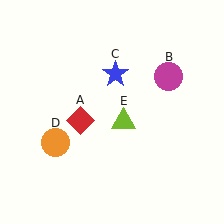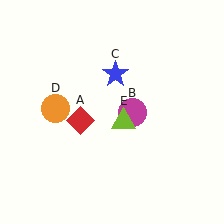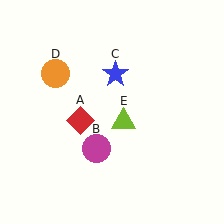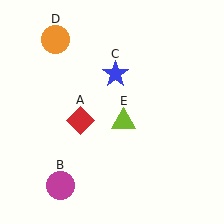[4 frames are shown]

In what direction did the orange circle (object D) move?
The orange circle (object D) moved up.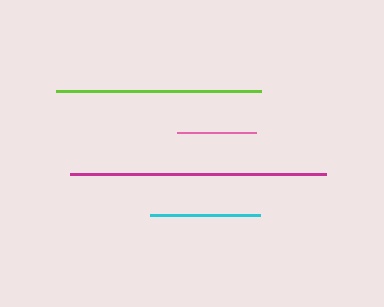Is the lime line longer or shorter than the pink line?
The lime line is longer than the pink line.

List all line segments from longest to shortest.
From longest to shortest: magenta, lime, cyan, pink.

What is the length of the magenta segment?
The magenta segment is approximately 256 pixels long.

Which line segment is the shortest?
The pink line is the shortest at approximately 79 pixels.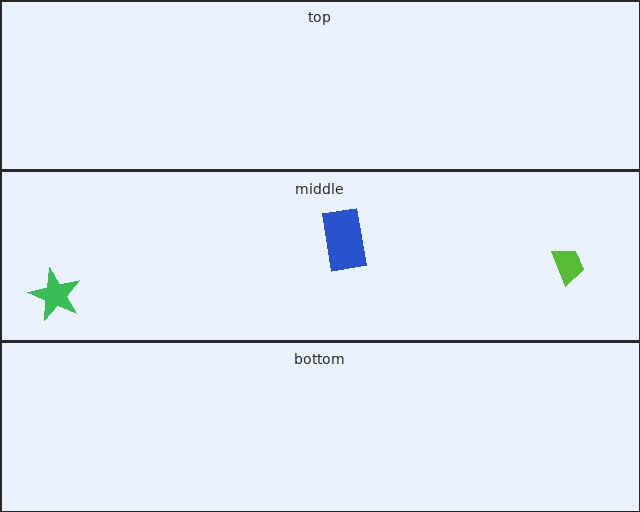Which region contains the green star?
The middle region.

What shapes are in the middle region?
The lime trapezoid, the blue rectangle, the green star.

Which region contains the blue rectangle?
The middle region.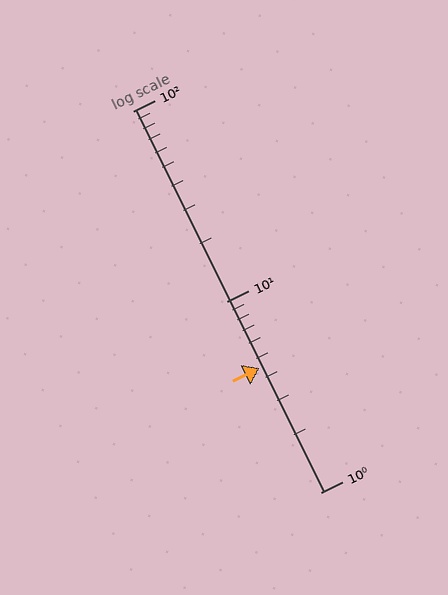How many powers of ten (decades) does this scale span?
The scale spans 2 decades, from 1 to 100.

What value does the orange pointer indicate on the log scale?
The pointer indicates approximately 4.5.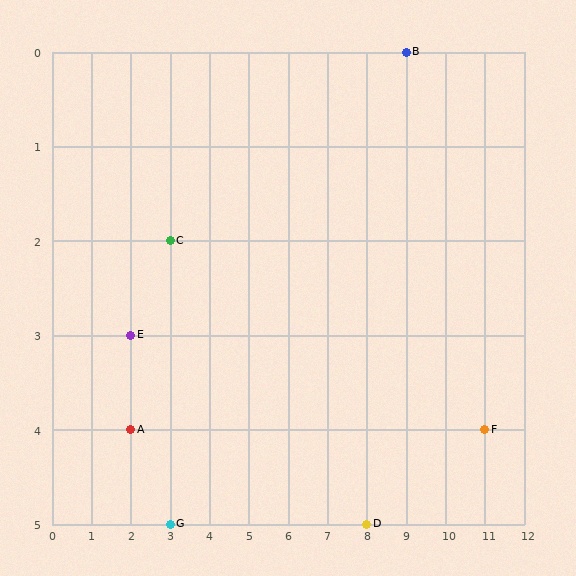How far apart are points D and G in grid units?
Points D and G are 5 columns apart.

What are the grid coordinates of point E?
Point E is at grid coordinates (2, 3).